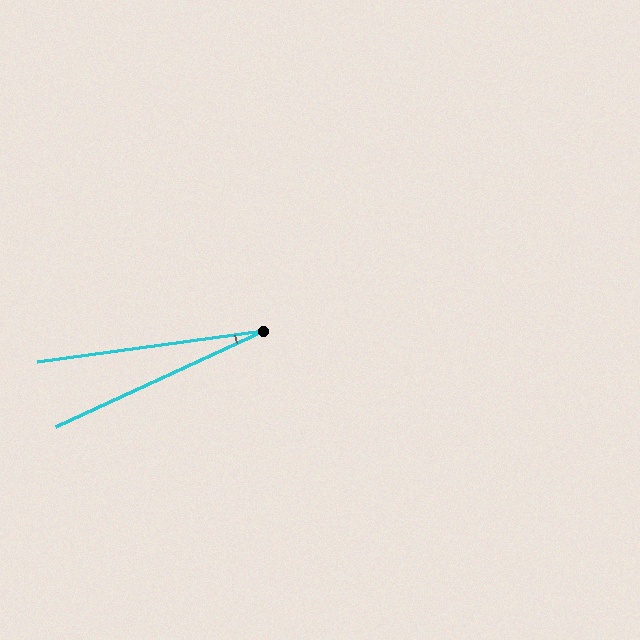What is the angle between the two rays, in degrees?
Approximately 17 degrees.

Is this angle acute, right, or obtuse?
It is acute.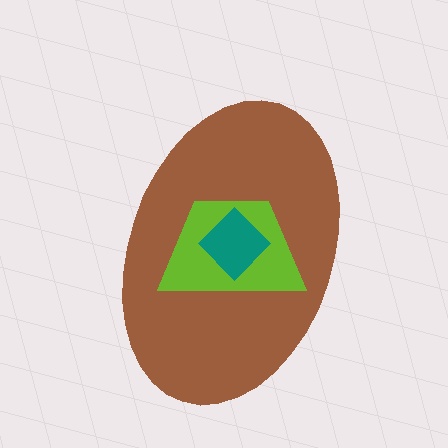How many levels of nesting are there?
3.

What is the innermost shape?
The teal diamond.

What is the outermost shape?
The brown ellipse.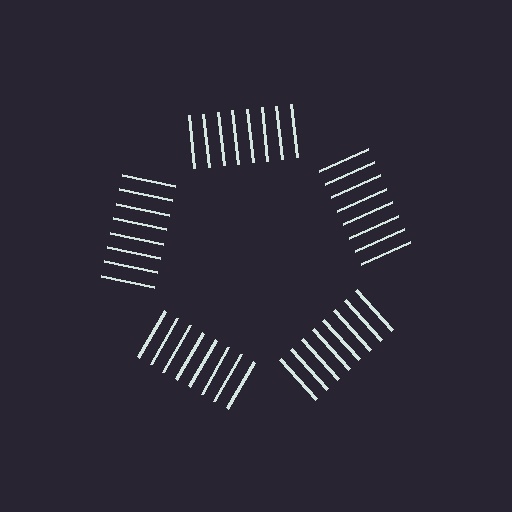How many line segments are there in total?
40 — 8 along each of the 5 edges.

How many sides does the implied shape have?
5 sides — the line-ends trace a pentagon.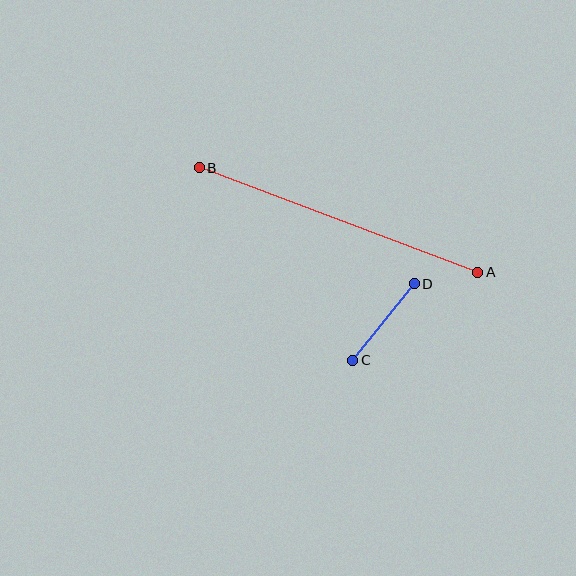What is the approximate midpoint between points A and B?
The midpoint is at approximately (339, 220) pixels.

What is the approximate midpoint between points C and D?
The midpoint is at approximately (384, 322) pixels.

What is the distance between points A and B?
The distance is approximately 298 pixels.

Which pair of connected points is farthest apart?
Points A and B are farthest apart.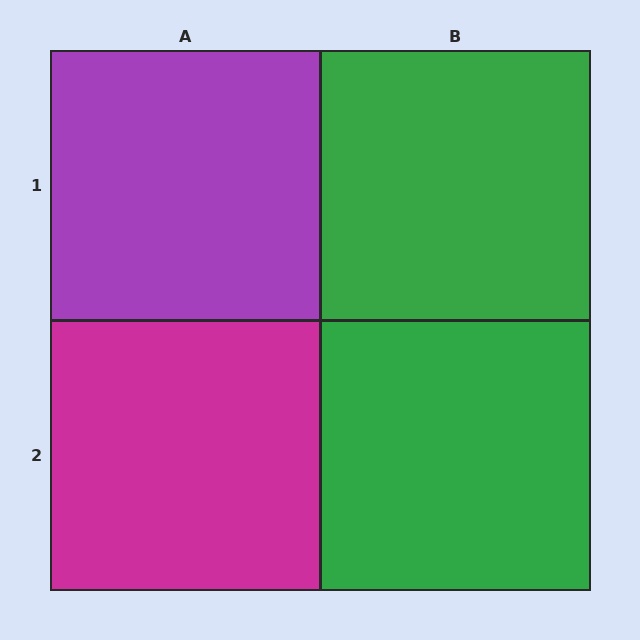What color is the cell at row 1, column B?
Green.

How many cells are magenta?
1 cell is magenta.